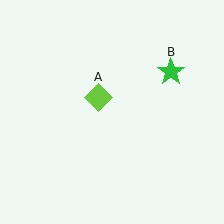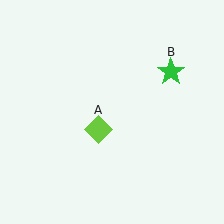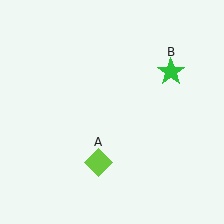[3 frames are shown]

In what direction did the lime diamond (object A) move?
The lime diamond (object A) moved down.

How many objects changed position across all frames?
1 object changed position: lime diamond (object A).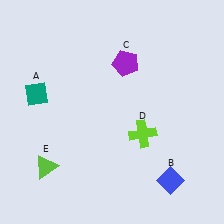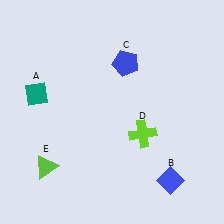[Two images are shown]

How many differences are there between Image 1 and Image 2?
There is 1 difference between the two images.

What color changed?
The pentagon (C) changed from purple in Image 1 to blue in Image 2.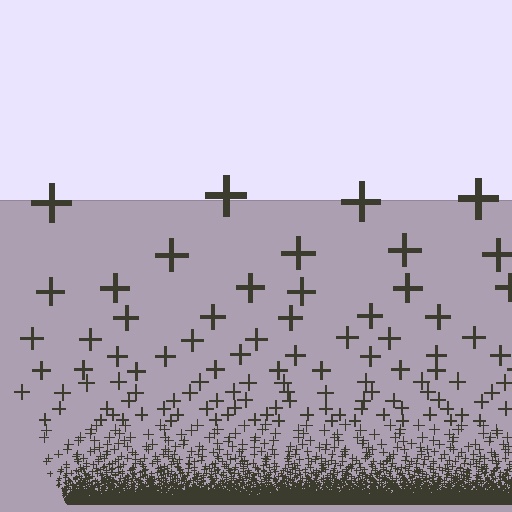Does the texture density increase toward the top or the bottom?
Density increases toward the bottom.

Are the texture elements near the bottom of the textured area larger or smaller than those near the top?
Smaller. The gradient is inverted — elements near the bottom are smaller and denser.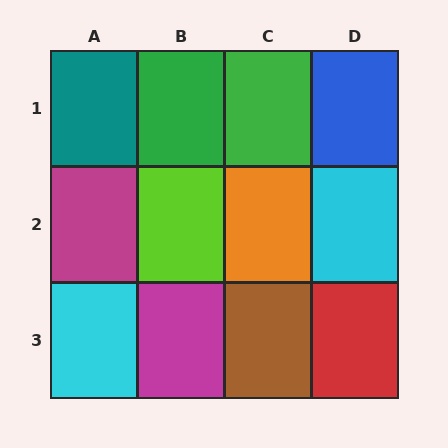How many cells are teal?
1 cell is teal.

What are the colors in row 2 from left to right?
Magenta, lime, orange, cyan.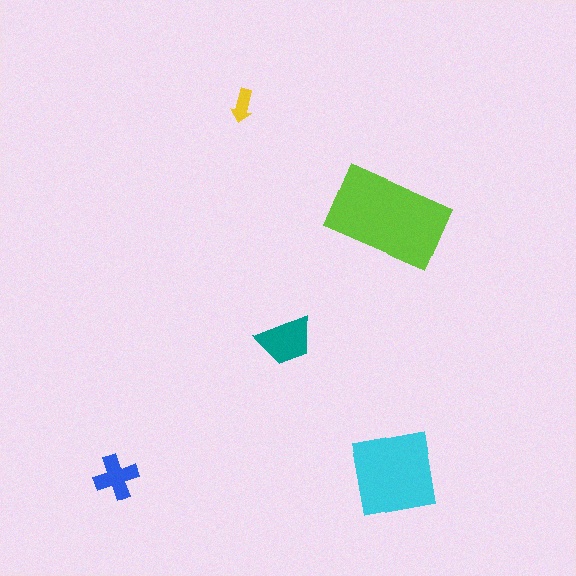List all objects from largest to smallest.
The lime rectangle, the cyan square, the teal trapezoid, the blue cross, the yellow arrow.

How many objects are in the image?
There are 5 objects in the image.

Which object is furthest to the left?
The blue cross is leftmost.